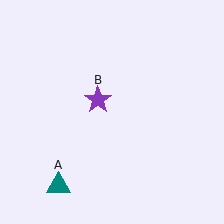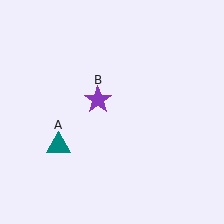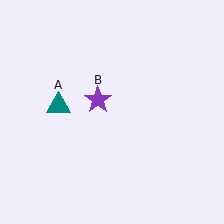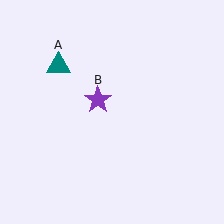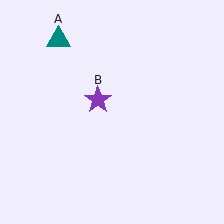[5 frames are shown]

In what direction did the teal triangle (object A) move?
The teal triangle (object A) moved up.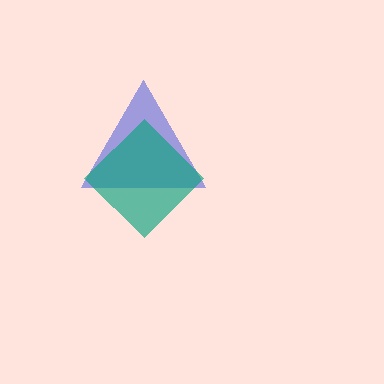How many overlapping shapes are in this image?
There are 2 overlapping shapes in the image.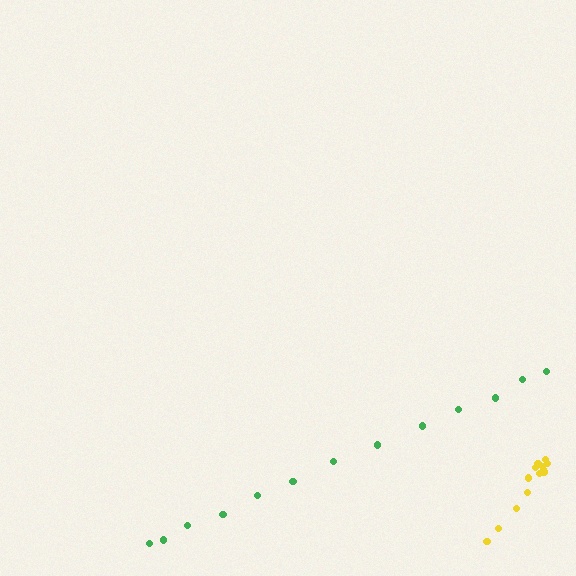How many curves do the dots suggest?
There are 2 distinct paths.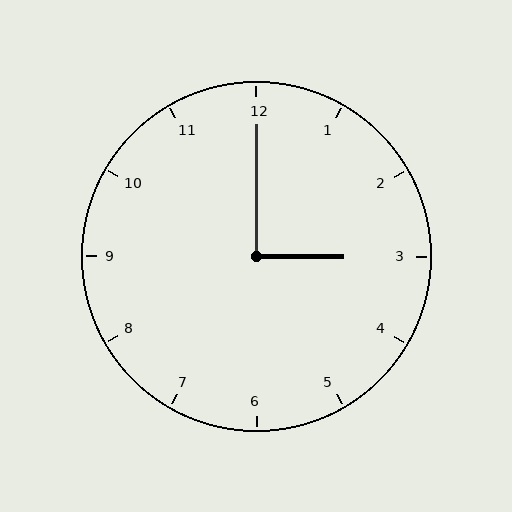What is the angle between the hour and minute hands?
Approximately 90 degrees.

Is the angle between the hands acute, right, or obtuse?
It is right.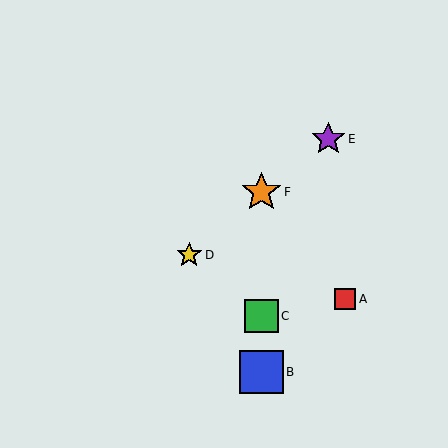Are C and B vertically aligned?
Yes, both are at x≈261.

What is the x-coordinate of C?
Object C is at x≈261.